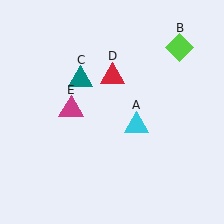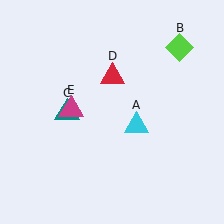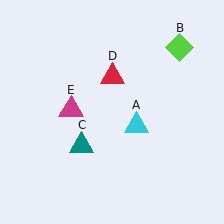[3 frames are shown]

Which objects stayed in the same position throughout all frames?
Cyan triangle (object A) and lime diamond (object B) and red triangle (object D) and magenta triangle (object E) remained stationary.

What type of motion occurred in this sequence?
The teal triangle (object C) rotated counterclockwise around the center of the scene.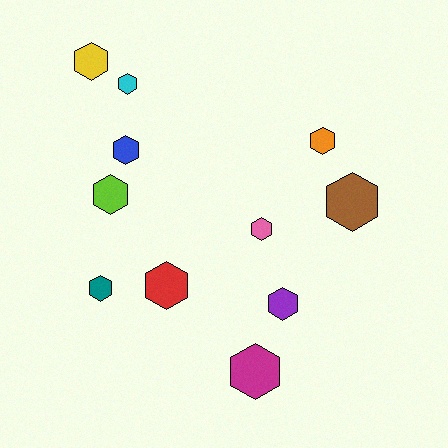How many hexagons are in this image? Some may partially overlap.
There are 11 hexagons.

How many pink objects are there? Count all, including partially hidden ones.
There is 1 pink object.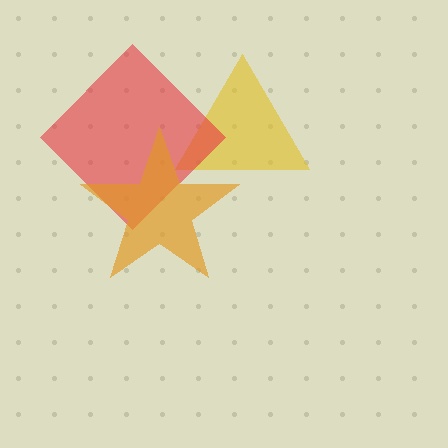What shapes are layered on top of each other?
The layered shapes are: a yellow triangle, a red diamond, an orange star.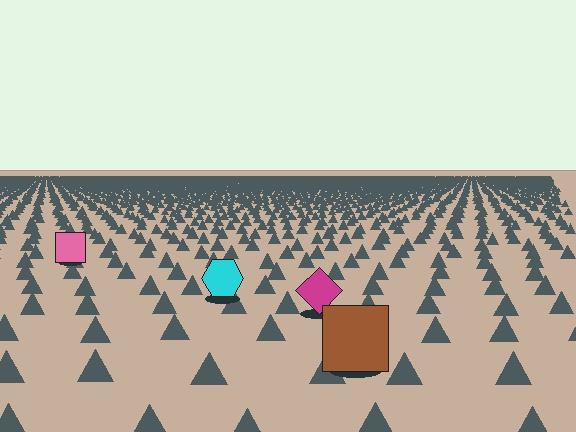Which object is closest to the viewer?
The brown square is closest. The texture marks near it are larger and more spread out.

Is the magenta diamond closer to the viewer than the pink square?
Yes. The magenta diamond is closer — you can tell from the texture gradient: the ground texture is coarser near it.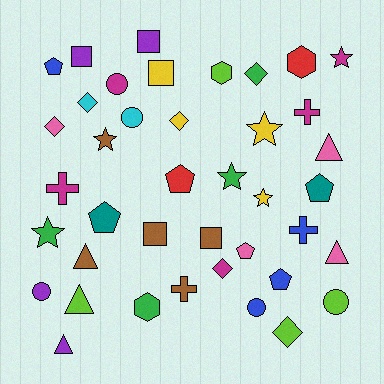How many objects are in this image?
There are 40 objects.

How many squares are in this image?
There are 5 squares.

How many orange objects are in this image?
There are no orange objects.